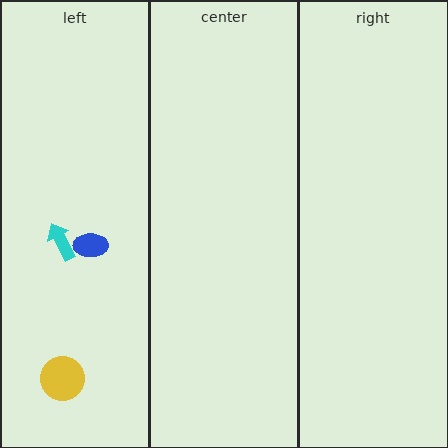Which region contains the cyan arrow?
The left region.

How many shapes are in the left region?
3.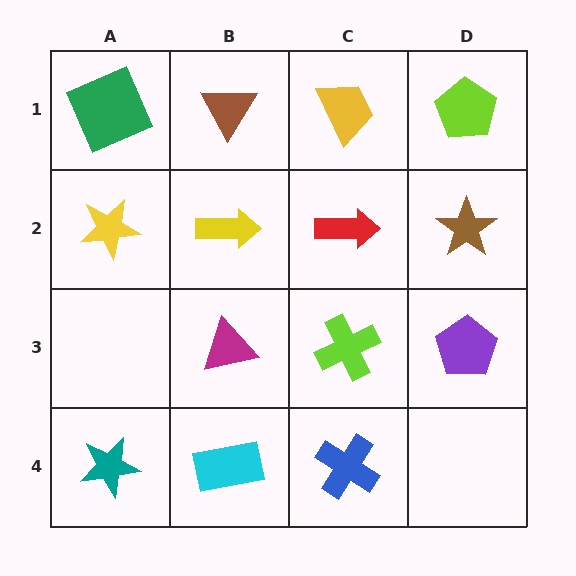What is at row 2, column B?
A yellow arrow.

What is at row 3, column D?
A purple pentagon.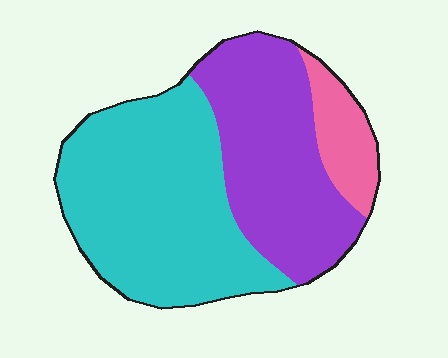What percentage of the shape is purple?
Purple covers roughly 40% of the shape.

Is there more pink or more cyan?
Cyan.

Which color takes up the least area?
Pink, at roughly 10%.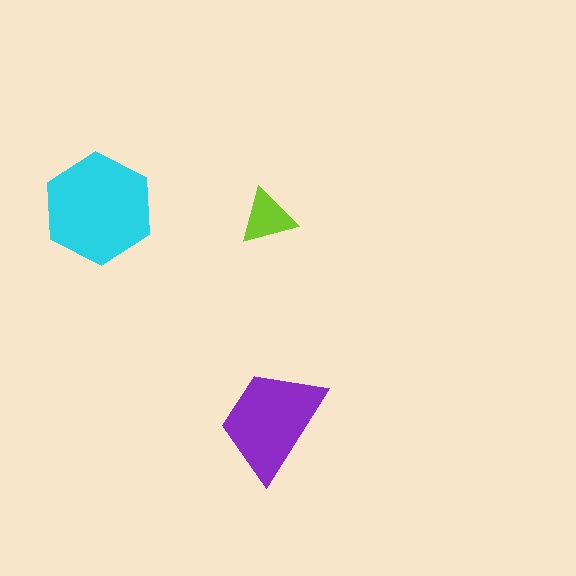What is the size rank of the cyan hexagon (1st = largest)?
1st.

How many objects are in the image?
There are 3 objects in the image.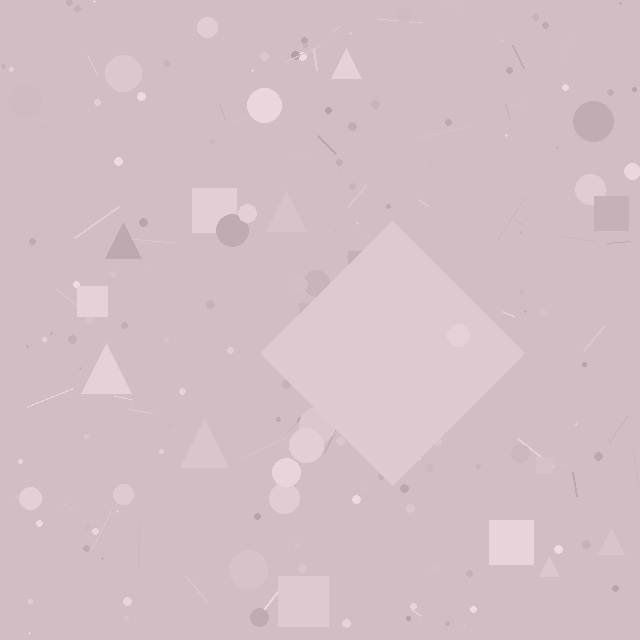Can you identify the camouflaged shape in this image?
The camouflaged shape is a diamond.